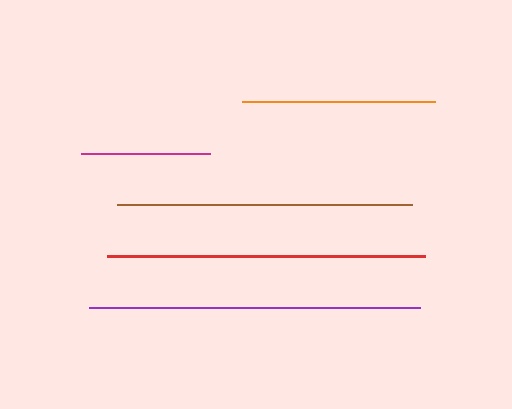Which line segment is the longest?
The purple line is the longest at approximately 332 pixels.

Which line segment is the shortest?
The magenta line is the shortest at approximately 128 pixels.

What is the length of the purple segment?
The purple segment is approximately 332 pixels long.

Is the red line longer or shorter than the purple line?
The purple line is longer than the red line.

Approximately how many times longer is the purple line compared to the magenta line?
The purple line is approximately 2.6 times the length of the magenta line.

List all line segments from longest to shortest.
From longest to shortest: purple, red, brown, orange, magenta.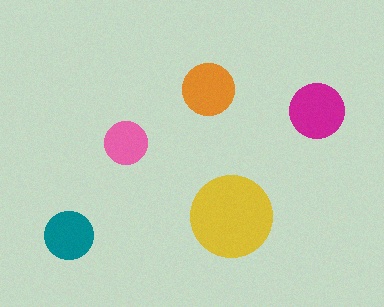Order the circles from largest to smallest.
the yellow one, the magenta one, the orange one, the teal one, the pink one.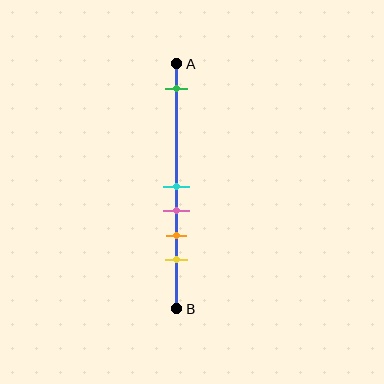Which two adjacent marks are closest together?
The cyan and pink marks are the closest adjacent pair.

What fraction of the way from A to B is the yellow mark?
The yellow mark is approximately 80% (0.8) of the way from A to B.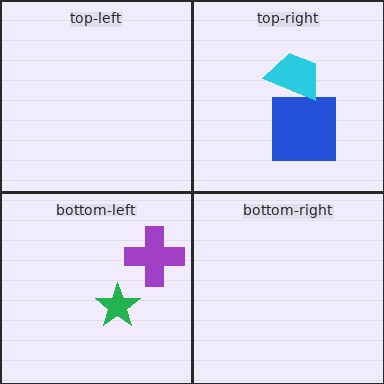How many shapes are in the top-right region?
2.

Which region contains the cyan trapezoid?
The top-right region.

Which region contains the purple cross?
The bottom-left region.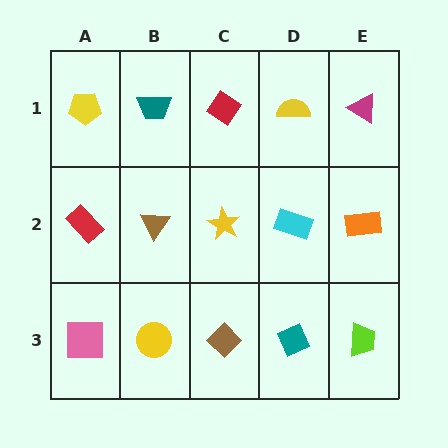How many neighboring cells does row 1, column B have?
3.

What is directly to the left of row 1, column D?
A red diamond.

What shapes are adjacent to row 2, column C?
A red diamond (row 1, column C), a brown diamond (row 3, column C), a brown triangle (row 2, column B), a cyan rectangle (row 2, column D).